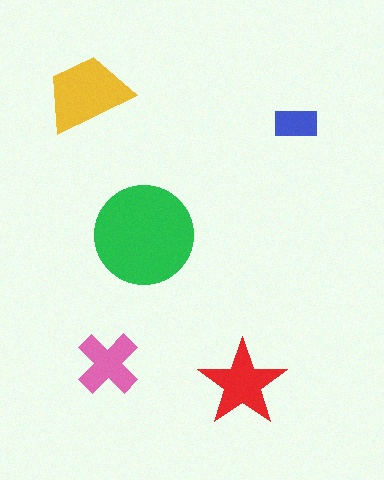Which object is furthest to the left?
The yellow trapezoid is leftmost.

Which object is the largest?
The green circle.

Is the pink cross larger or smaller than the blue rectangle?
Larger.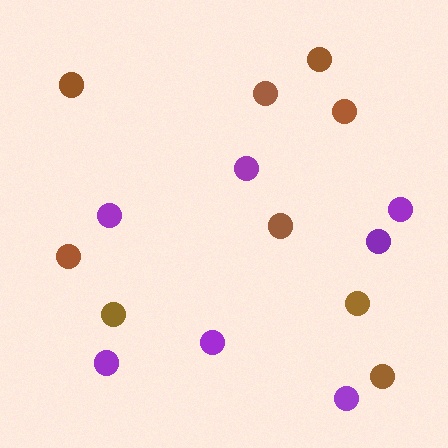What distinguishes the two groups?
There are 2 groups: one group of brown circles (9) and one group of purple circles (7).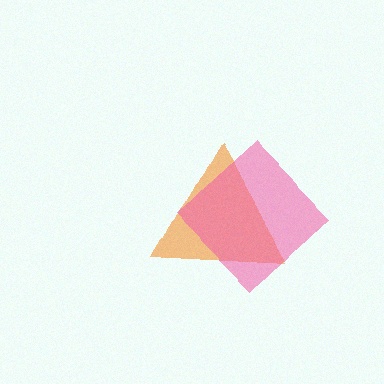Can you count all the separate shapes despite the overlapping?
Yes, there are 2 separate shapes.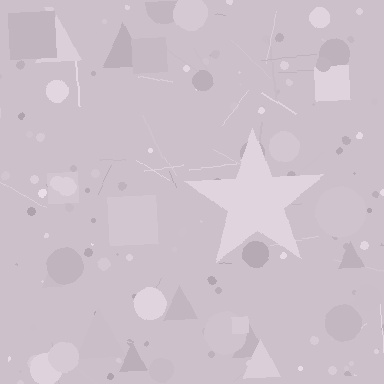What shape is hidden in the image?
A star is hidden in the image.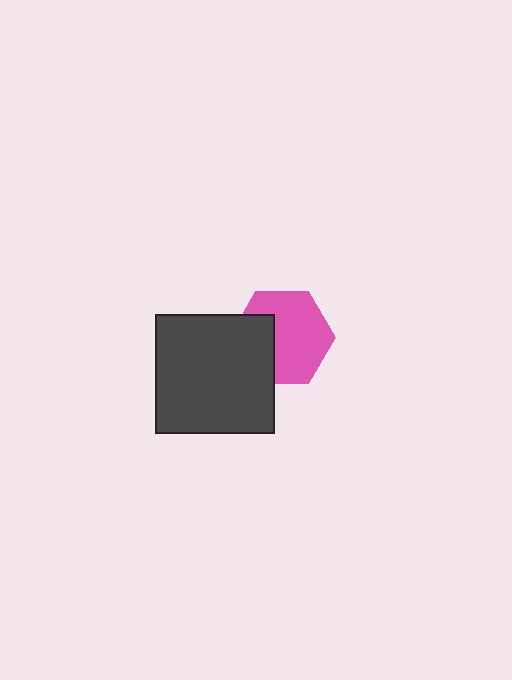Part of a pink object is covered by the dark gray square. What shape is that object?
It is a hexagon.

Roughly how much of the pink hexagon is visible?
Most of it is visible (roughly 66%).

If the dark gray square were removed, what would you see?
You would see the complete pink hexagon.